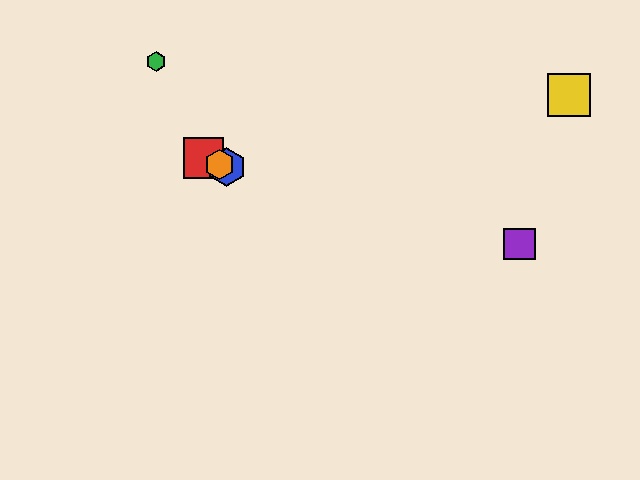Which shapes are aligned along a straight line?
The red square, the blue hexagon, the orange hexagon are aligned along a straight line.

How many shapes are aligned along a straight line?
3 shapes (the red square, the blue hexagon, the orange hexagon) are aligned along a straight line.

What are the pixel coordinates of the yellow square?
The yellow square is at (569, 95).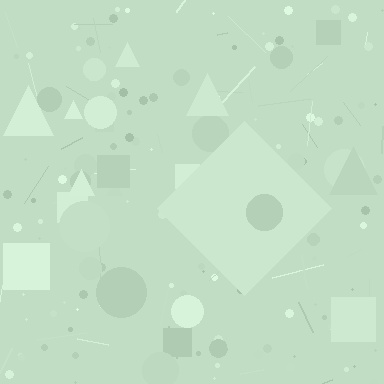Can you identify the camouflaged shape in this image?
The camouflaged shape is a diamond.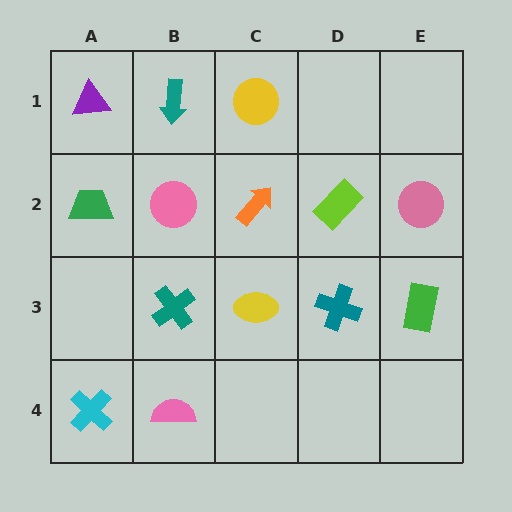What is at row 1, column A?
A purple triangle.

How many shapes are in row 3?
4 shapes.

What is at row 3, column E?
A green rectangle.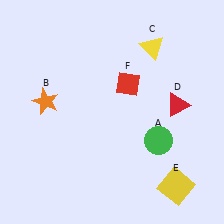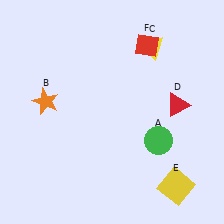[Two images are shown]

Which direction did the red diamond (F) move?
The red diamond (F) moved up.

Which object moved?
The red diamond (F) moved up.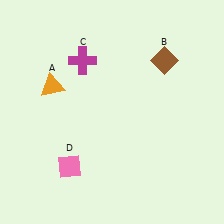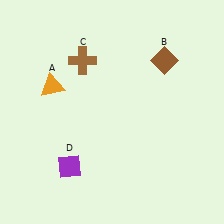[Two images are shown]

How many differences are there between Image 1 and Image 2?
There are 2 differences between the two images.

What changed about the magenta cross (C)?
In Image 1, C is magenta. In Image 2, it changed to brown.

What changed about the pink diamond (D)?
In Image 1, D is pink. In Image 2, it changed to purple.